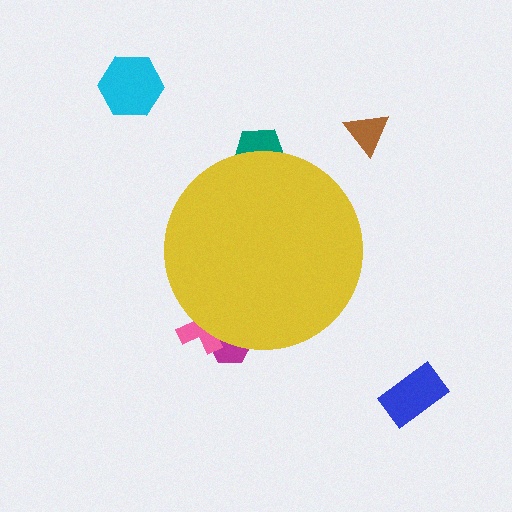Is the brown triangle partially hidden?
No, the brown triangle is fully visible.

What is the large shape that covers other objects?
A yellow circle.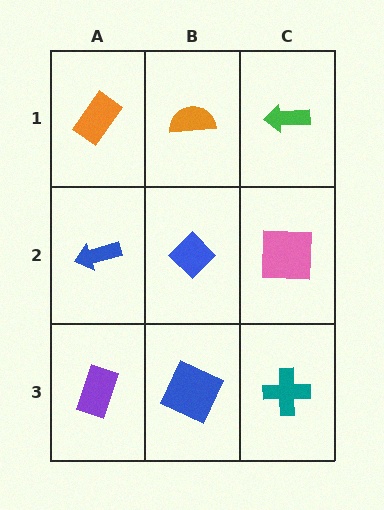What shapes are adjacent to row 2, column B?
An orange semicircle (row 1, column B), a blue square (row 3, column B), a blue arrow (row 2, column A), a pink square (row 2, column C).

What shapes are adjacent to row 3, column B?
A blue diamond (row 2, column B), a purple rectangle (row 3, column A), a teal cross (row 3, column C).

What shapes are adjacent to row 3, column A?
A blue arrow (row 2, column A), a blue square (row 3, column B).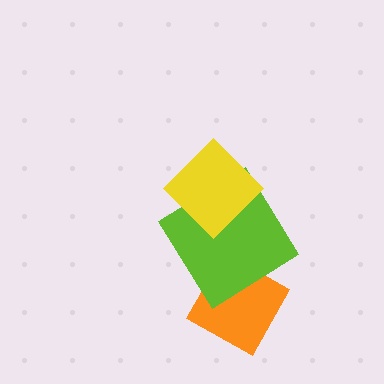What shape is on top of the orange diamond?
The lime diamond is on top of the orange diamond.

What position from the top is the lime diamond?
The lime diamond is 2nd from the top.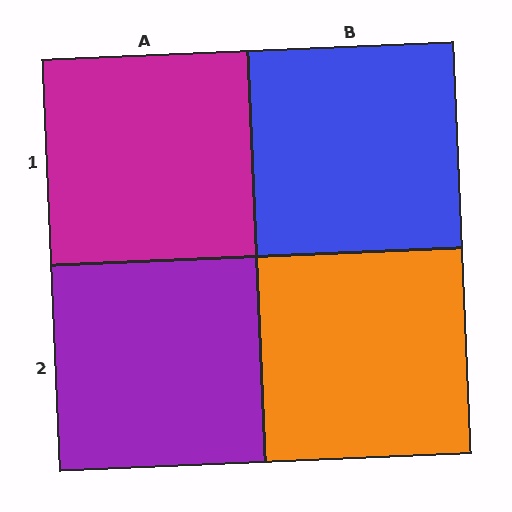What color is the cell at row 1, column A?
Magenta.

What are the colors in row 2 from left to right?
Purple, orange.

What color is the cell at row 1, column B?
Blue.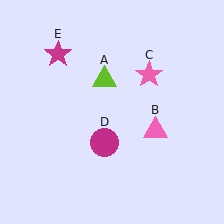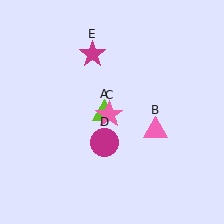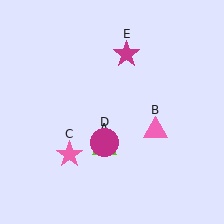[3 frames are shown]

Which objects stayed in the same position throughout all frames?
Pink triangle (object B) and magenta circle (object D) remained stationary.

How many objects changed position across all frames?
3 objects changed position: lime triangle (object A), pink star (object C), magenta star (object E).